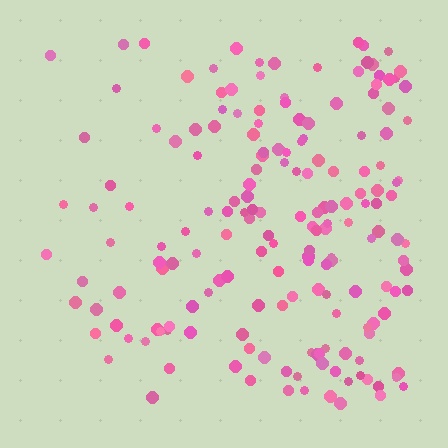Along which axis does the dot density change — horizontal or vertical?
Horizontal.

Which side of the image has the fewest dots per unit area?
The left.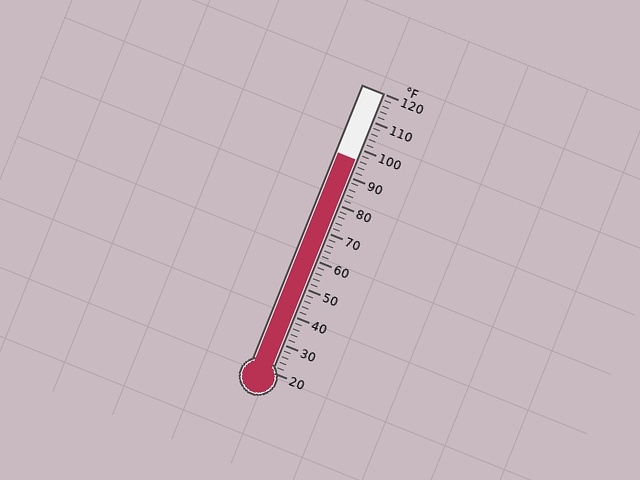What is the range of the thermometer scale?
The thermometer scale ranges from 20°F to 120°F.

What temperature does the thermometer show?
The thermometer shows approximately 96°F.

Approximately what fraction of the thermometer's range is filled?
The thermometer is filled to approximately 75% of its range.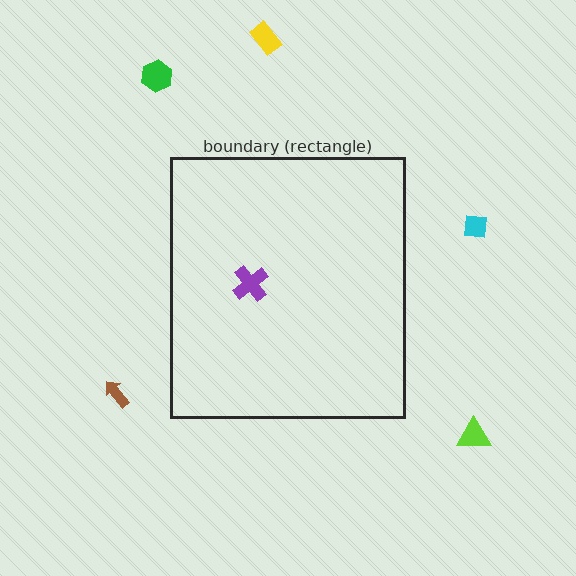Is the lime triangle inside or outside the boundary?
Outside.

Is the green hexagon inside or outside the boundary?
Outside.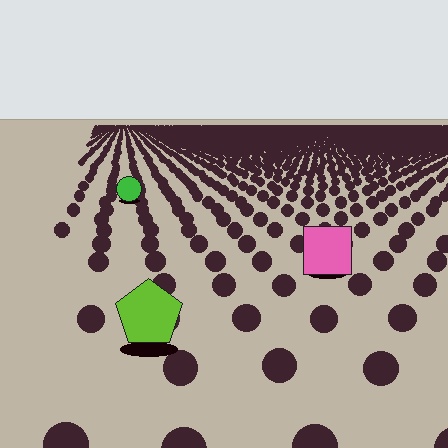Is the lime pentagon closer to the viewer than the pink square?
Yes. The lime pentagon is closer — you can tell from the texture gradient: the ground texture is coarser near it.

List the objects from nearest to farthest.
From nearest to farthest: the lime pentagon, the pink square, the green circle.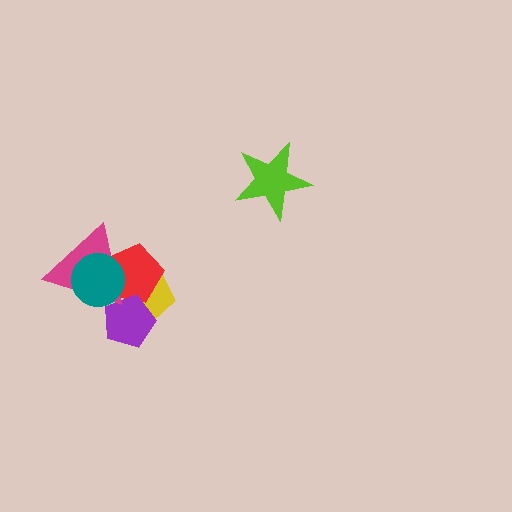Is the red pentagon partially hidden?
Yes, it is partially covered by another shape.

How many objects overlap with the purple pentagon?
3 objects overlap with the purple pentagon.